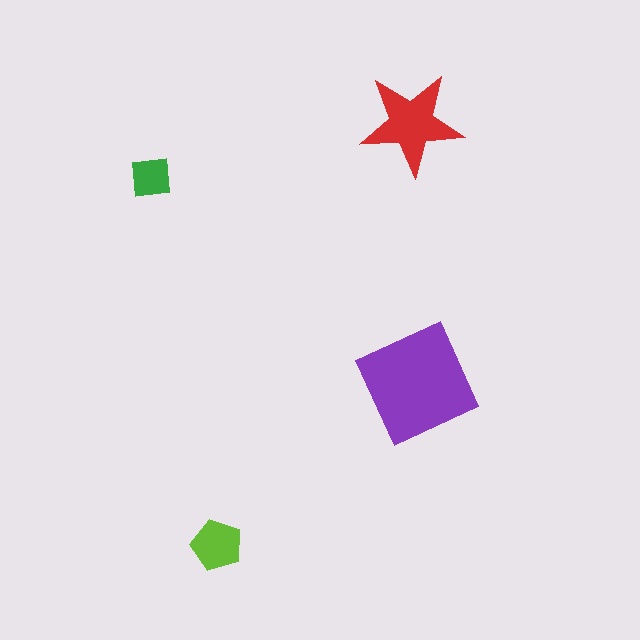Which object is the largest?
The purple square.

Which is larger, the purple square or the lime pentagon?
The purple square.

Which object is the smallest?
The green square.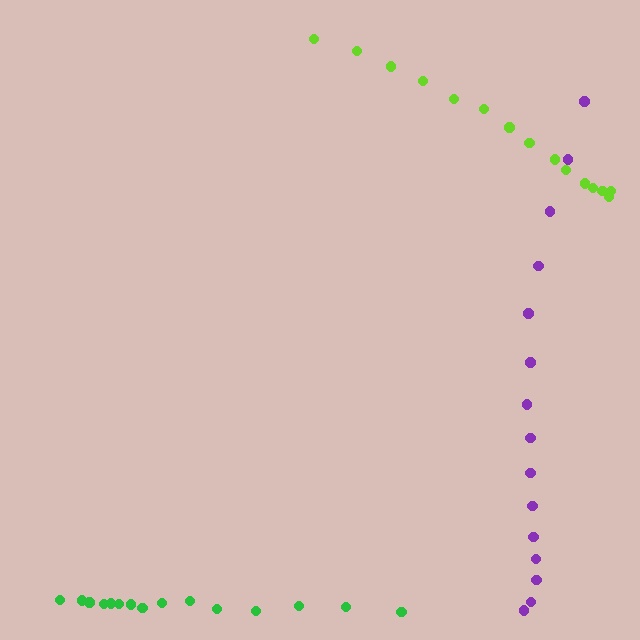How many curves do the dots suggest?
There are 3 distinct paths.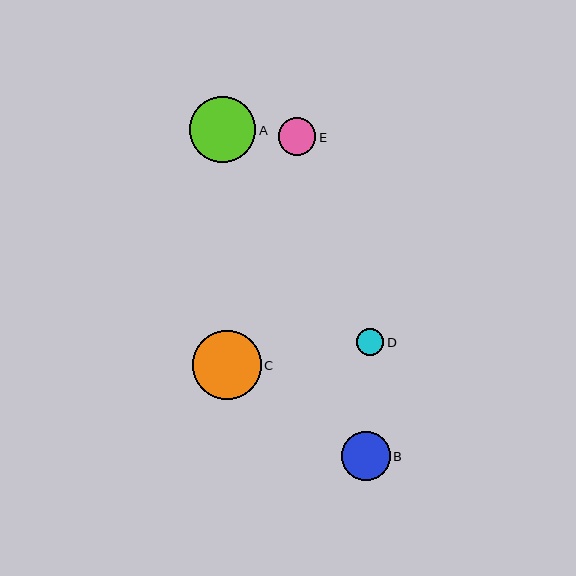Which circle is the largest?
Circle C is the largest with a size of approximately 69 pixels.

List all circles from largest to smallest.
From largest to smallest: C, A, B, E, D.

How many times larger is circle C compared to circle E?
Circle C is approximately 1.8 times the size of circle E.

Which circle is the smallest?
Circle D is the smallest with a size of approximately 27 pixels.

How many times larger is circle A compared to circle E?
Circle A is approximately 1.8 times the size of circle E.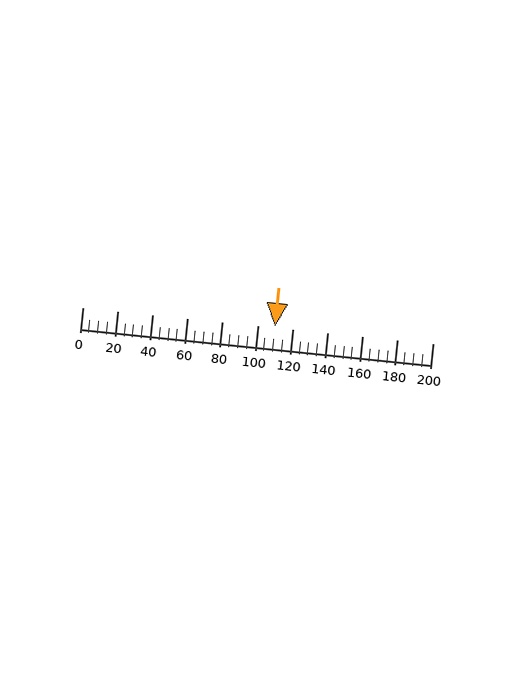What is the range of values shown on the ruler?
The ruler shows values from 0 to 200.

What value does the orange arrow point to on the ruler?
The orange arrow points to approximately 110.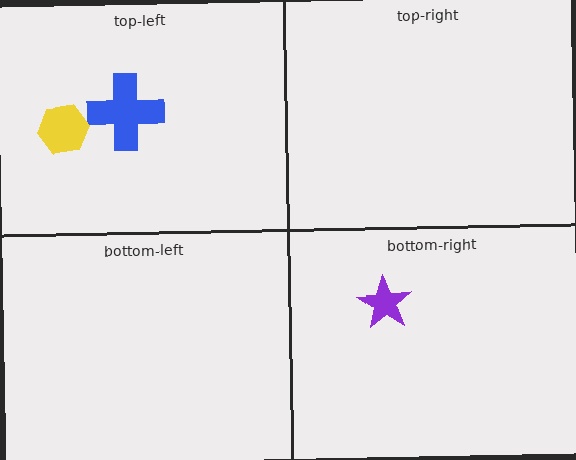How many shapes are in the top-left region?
2.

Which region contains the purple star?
The bottom-right region.